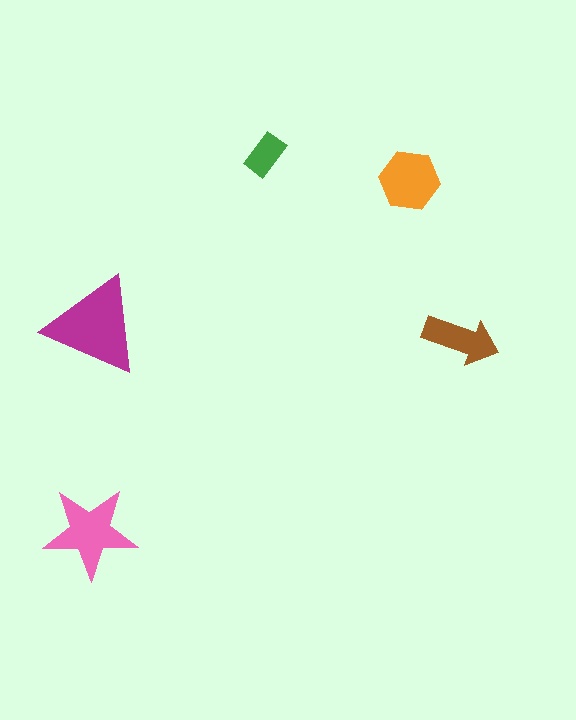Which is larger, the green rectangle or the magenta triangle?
The magenta triangle.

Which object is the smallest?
The green rectangle.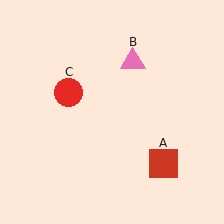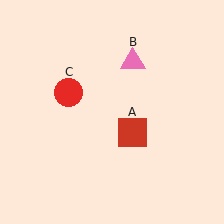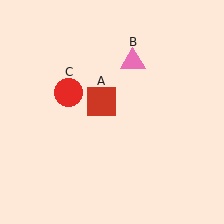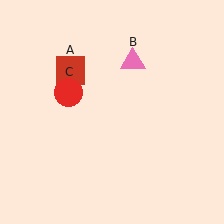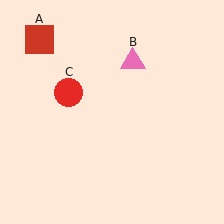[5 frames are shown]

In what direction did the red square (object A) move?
The red square (object A) moved up and to the left.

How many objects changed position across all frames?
1 object changed position: red square (object A).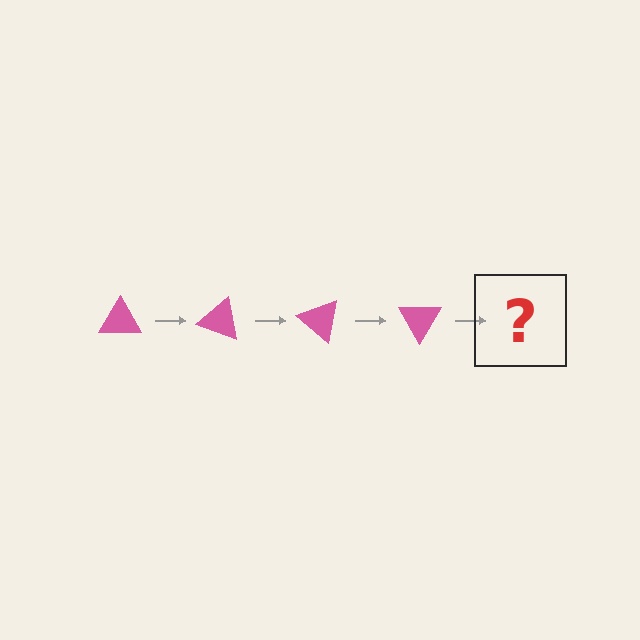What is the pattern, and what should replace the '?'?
The pattern is that the triangle rotates 20 degrees each step. The '?' should be a pink triangle rotated 80 degrees.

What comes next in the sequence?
The next element should be a pink triangle rotated 80 degrees.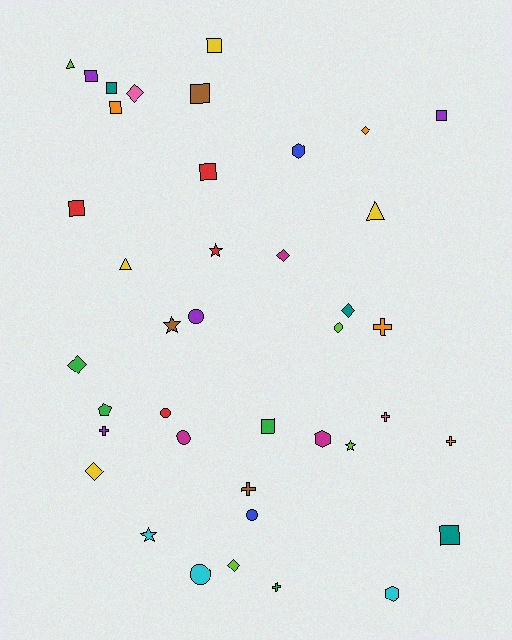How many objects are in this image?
There are 40 objects.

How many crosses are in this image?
There are 6 crosses.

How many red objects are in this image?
There are 4 red objects.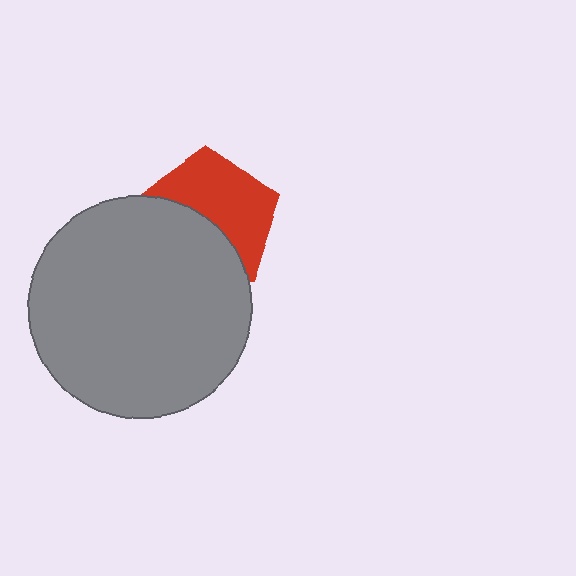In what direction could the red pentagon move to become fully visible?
The red pentagon could move up. That would shift it out from behind the gray circle entirely.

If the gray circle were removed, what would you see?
You would see the complete red pentagon.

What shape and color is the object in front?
The object in front is a gray circle.